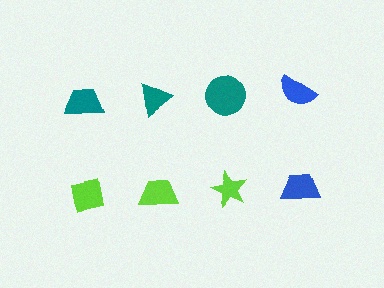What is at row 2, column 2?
A lime trapezoid.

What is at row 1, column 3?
A teal circle.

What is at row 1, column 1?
A teal trapezoid.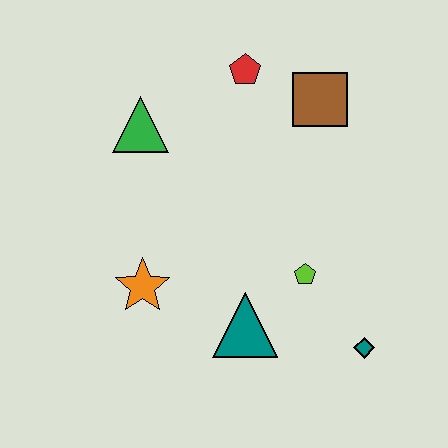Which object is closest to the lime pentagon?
The teal triangle is closest to the lime pentagon.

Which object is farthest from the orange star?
The brown square is farthest from the orange star.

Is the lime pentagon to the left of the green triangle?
No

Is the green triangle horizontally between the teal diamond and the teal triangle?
No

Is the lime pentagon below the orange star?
No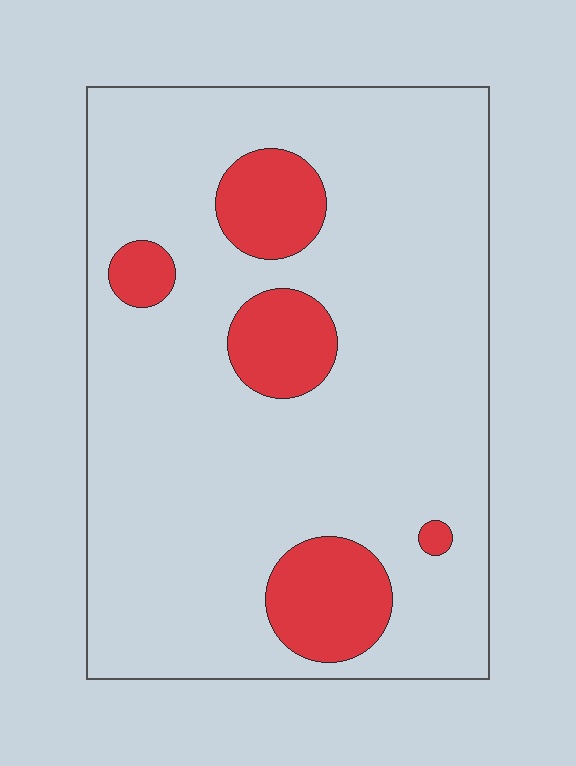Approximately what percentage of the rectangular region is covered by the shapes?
Approximately 15%.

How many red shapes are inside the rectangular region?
5.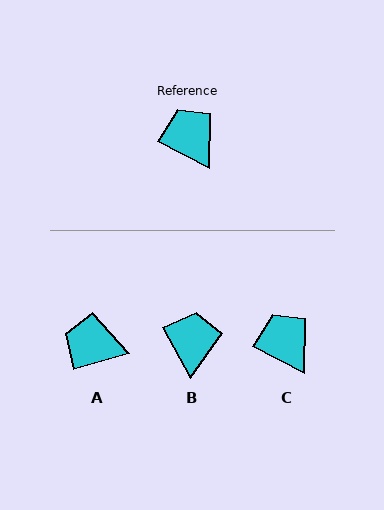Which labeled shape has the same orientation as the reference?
C.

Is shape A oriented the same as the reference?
No, it is off by about 44 degrees.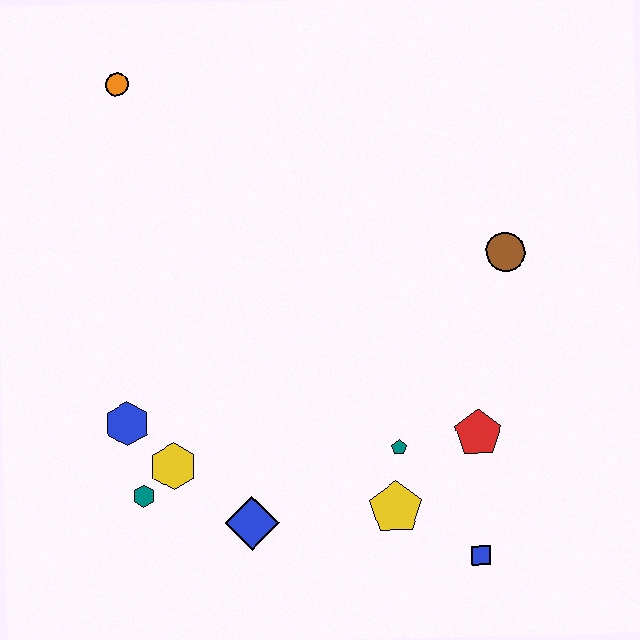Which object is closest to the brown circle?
The red pentagon is closest to the brown circle.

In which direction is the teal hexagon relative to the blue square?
The teal hexagon is to the left of the blue square.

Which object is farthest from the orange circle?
The blue square is farthest from the orange circle.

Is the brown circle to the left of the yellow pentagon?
No